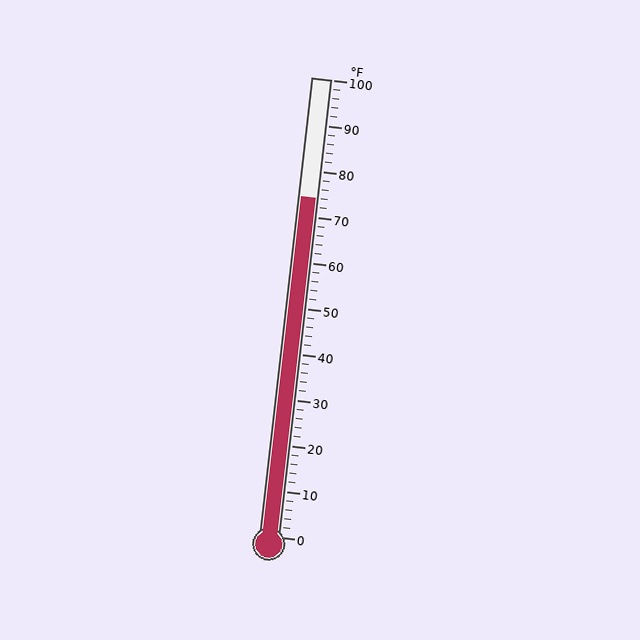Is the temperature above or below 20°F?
The temperature is above 20°F.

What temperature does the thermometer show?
The thermometer shows approximately 74°F.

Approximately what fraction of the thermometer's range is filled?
The thermometer is filled to approximately 75% of its range.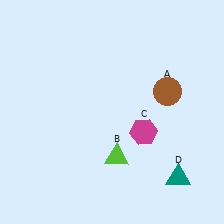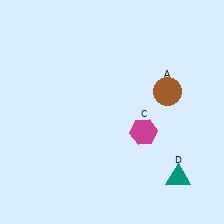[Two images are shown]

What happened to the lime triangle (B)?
The lime triangle (B) was removed in Image 2. It was in the bottom-right area of Image 1.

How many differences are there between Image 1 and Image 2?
There is 1 difference between the two images.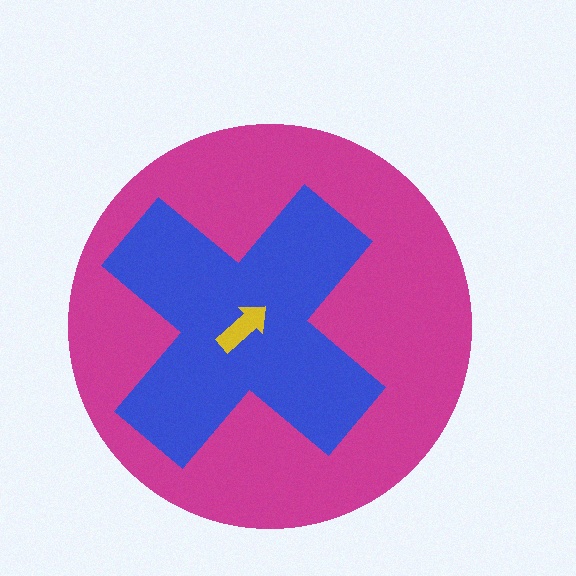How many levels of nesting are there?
3.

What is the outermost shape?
The magenta circle.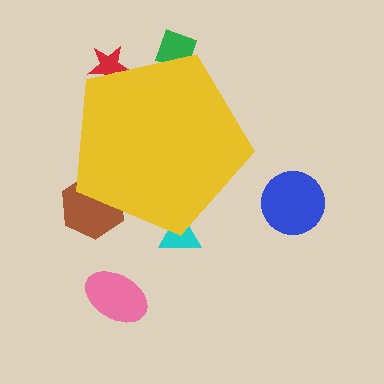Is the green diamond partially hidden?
Yes, the green diamond is partially hidden behind the yellow pentagon.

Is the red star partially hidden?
Yes, the red star is partially hidden behind the yellow pentagon.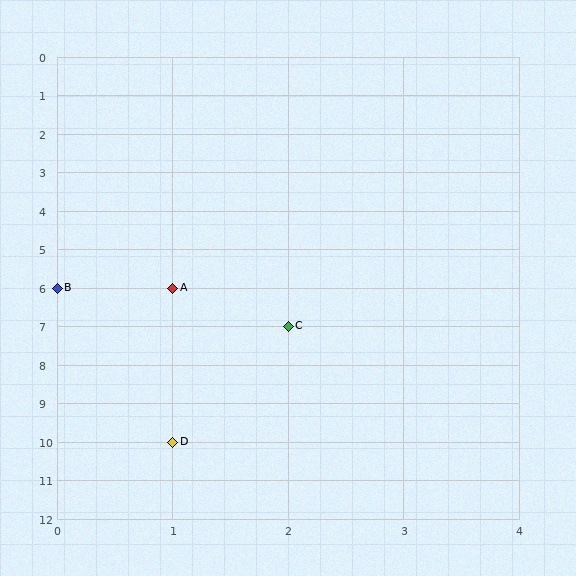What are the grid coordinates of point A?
Point A is at grid coordinates (1, 6).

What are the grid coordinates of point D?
Point D is at grid coordinates (1, 10).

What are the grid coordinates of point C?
Point C is at grid coordinates (2, 7).